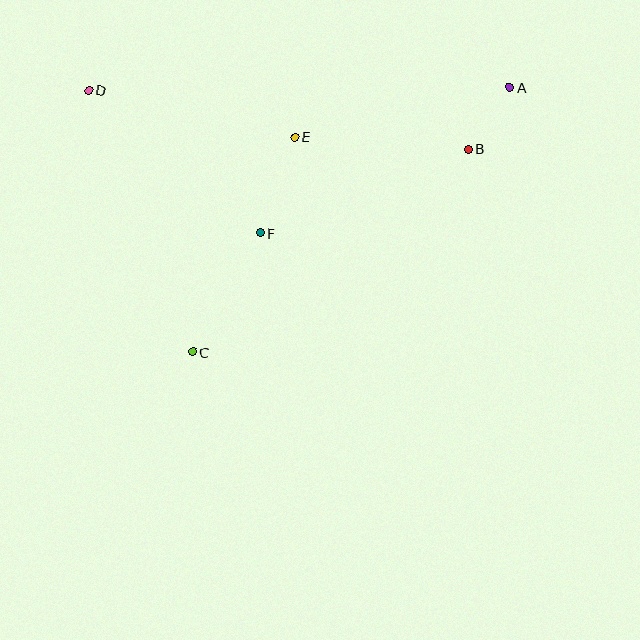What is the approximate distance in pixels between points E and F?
The distance between E and F is approximately 102 pixels.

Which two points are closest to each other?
Points A and B are closest to each other.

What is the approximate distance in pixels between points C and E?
The distance between C and E is approximately 238 pixels.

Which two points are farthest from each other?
Points A and D are farthest from each other.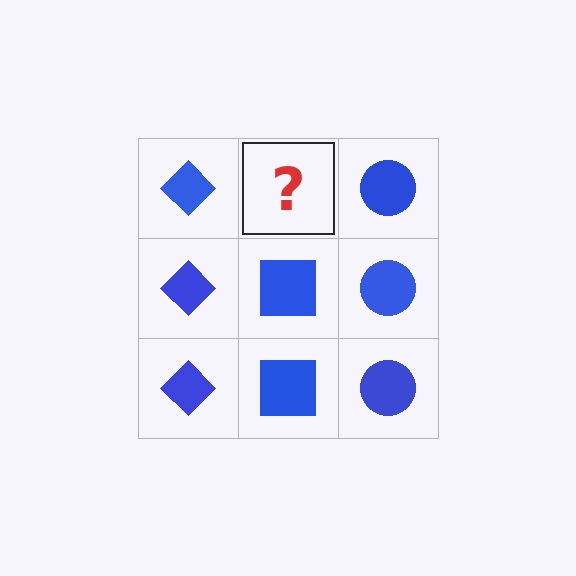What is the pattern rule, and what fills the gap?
The rule is that each column has a consistent shape. The gap should be filled with a blue square.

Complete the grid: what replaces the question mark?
The question mark should be replaced with a blue square.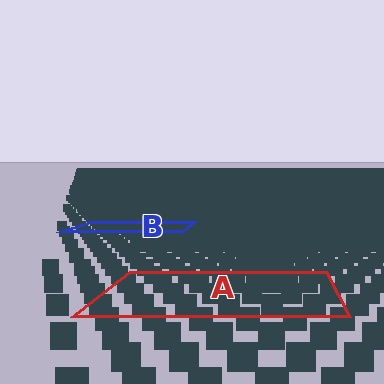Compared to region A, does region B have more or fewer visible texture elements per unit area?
Region B has more texture elements per unit area — they are packed more densely because it is farther away.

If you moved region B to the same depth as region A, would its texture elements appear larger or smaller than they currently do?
They would appear larger. At a closer depth, the same texture elements are projected at a bigger on-screen size.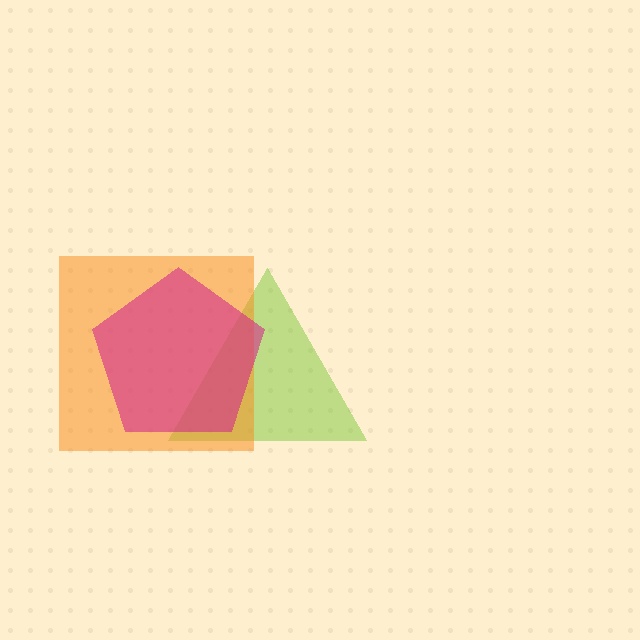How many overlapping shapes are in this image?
There are 3 overlapping shapes in the image.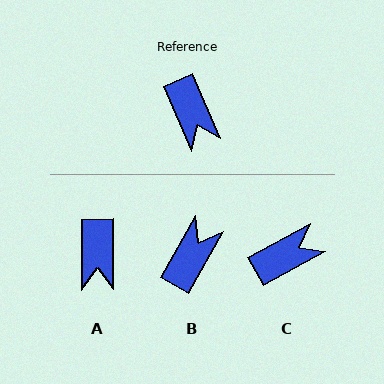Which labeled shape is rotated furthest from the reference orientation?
B, about 127 degrees away.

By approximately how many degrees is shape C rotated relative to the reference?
Approximately 95 degrees counter-clockwise.